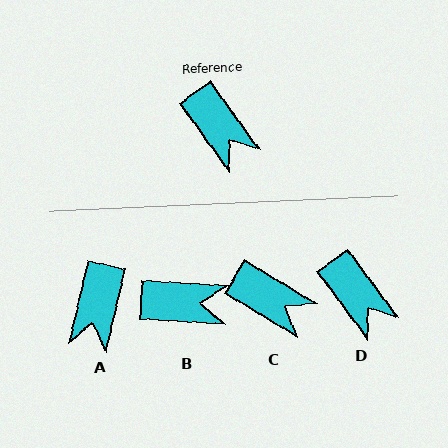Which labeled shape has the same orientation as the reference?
D.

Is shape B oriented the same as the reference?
No, it is off by about 50 degrees.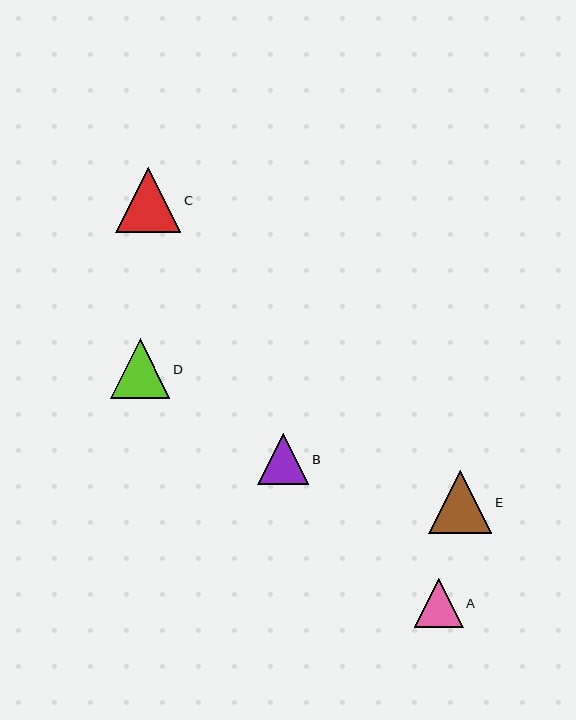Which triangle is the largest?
Triangle C is the largest with a size of approximately 65 pixels.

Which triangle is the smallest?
Triangle A is the smallest with a size of approximately 49 pixels.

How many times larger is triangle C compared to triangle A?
Triangle C is approximately 1.3 times the size of triangle A.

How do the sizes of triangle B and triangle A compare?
Triangle B and triangle A are approximately the same size.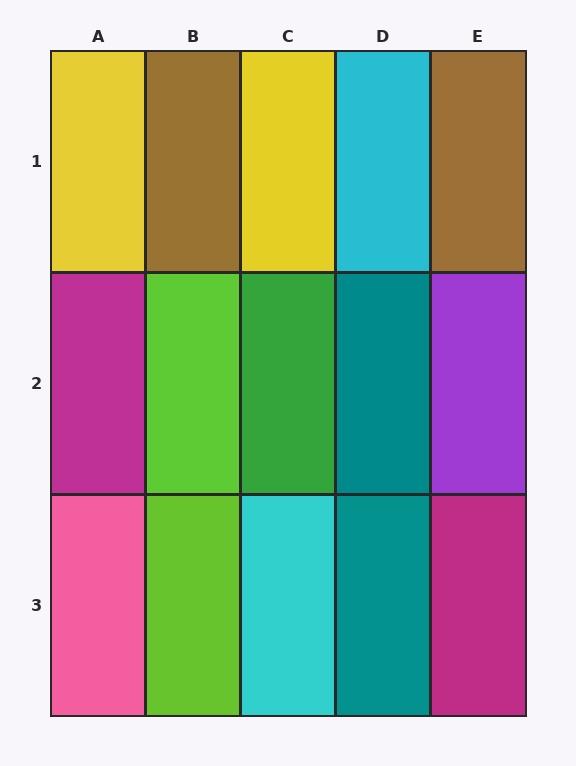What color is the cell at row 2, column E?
Purple.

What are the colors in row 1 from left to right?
Yellow, brown, yellow, cyan, brown.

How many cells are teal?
2 cells are teal.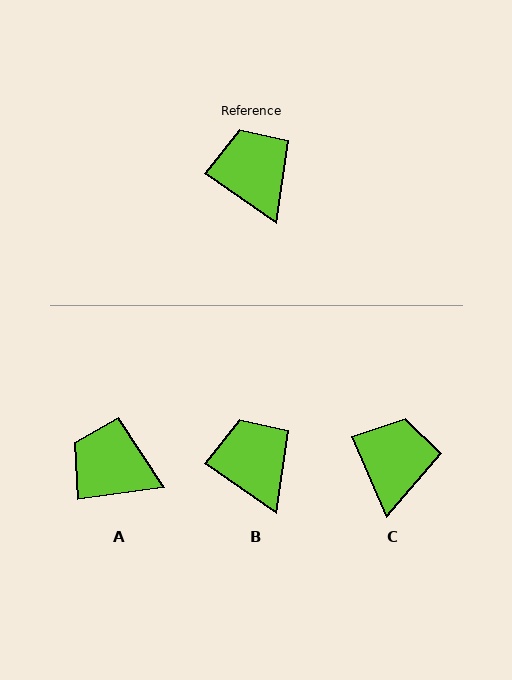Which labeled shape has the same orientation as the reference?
B.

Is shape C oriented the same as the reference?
No, it is off by about 32 degrees.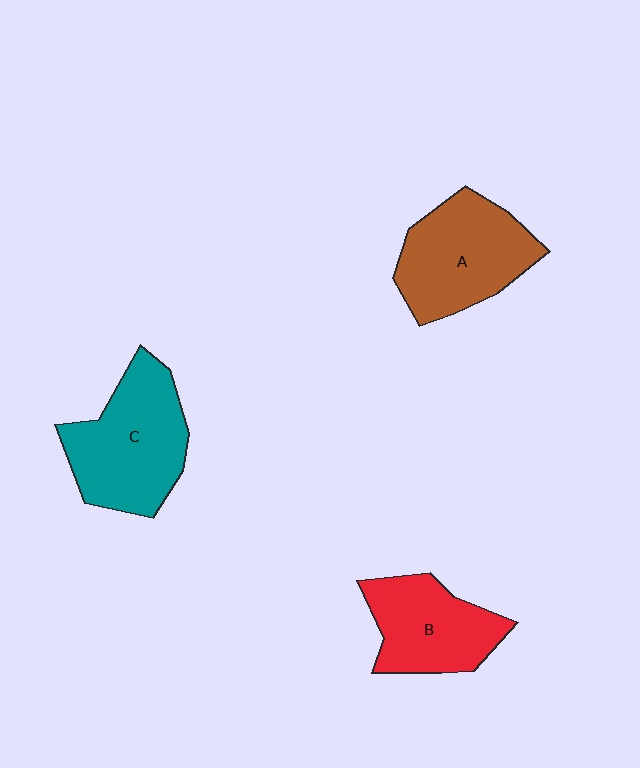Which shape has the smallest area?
Shape B (red).